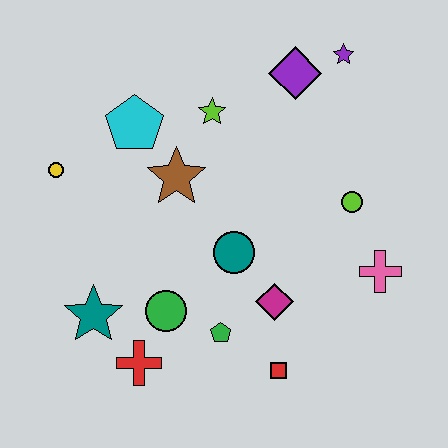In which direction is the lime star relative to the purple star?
The lime star is to the left of the purple star.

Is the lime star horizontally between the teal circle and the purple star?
No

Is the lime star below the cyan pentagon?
No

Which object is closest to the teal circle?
The magenta diamond is closest to the teal circle.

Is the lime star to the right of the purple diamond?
No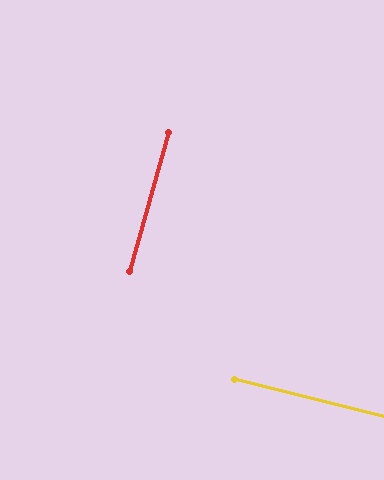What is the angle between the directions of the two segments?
Approximately 88 degrees.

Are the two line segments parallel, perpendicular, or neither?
Perpendicular — they meet at approximately 88°.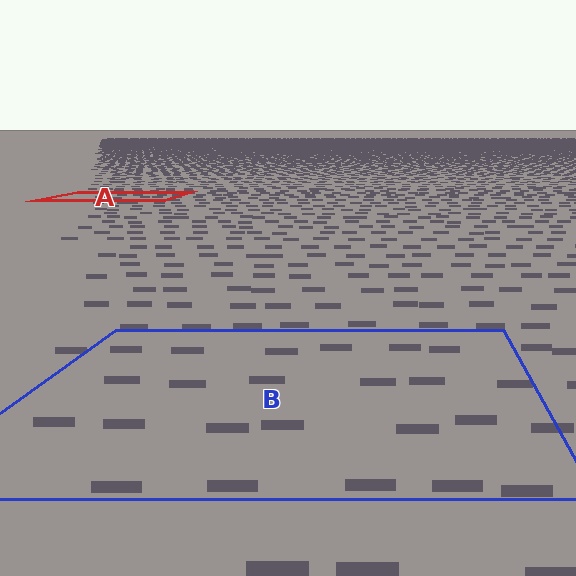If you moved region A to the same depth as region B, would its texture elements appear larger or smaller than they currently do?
They would appear larger. At a closer depth, the same texture elements are projected at a bigger on-screen size.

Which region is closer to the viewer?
Region B is closer. The texture elements there are larger and more spread out.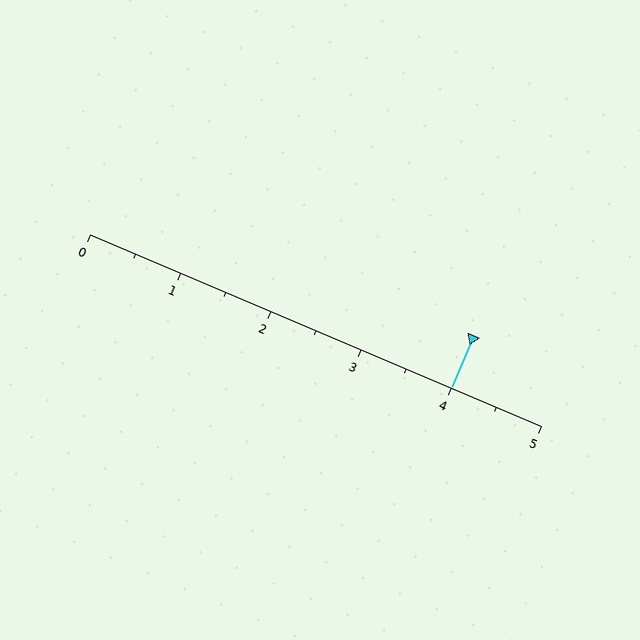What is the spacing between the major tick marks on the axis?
The major ticks are spaced 1 apart.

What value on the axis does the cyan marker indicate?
The marker indicates approximately 4.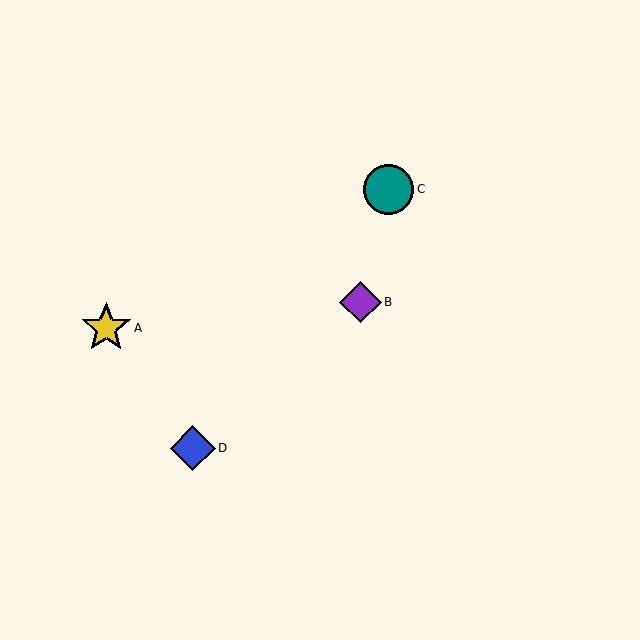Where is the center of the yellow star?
The center of the yellow star is at (106, 328).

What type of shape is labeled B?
Shape B is a purple diamond.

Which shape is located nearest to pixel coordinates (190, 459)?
The blue diamond (labeled D) at (193, 448) is nearest to that location.